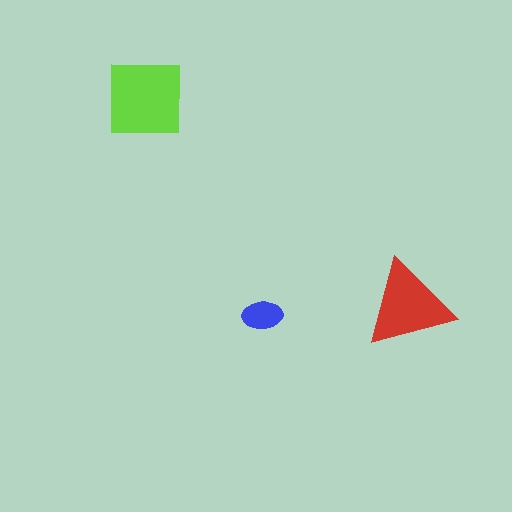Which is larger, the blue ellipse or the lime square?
The lime square.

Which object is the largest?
The lime square.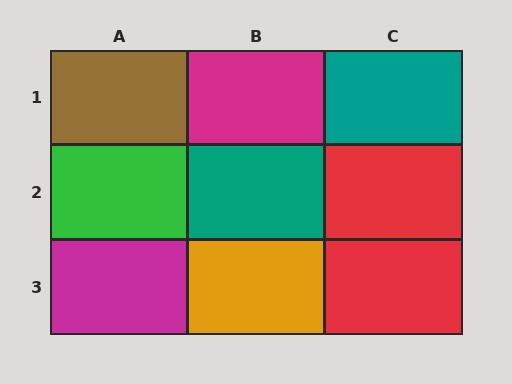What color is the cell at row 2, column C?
Red.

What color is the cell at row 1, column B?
Magenta.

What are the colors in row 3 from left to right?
Magenta, orange, red.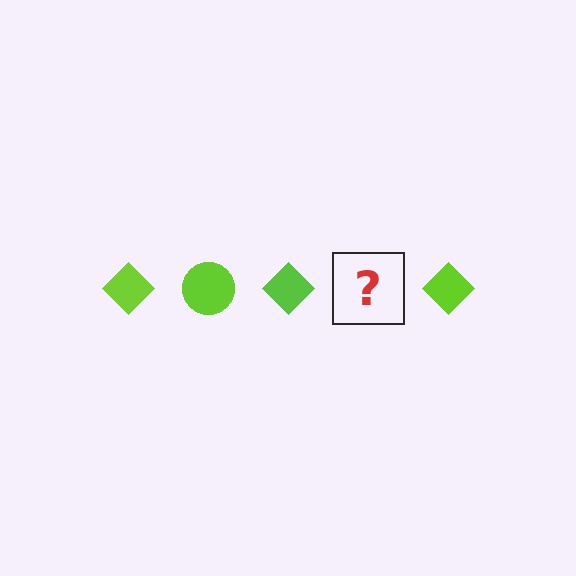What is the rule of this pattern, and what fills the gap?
The rule is that the pattern cycles through diamond, circle shapes in lime. The gap should be filled with a lime circle.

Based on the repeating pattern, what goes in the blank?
The blank should be a lime circle.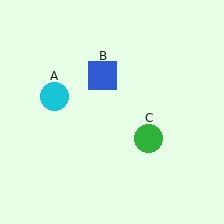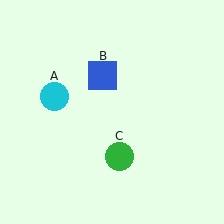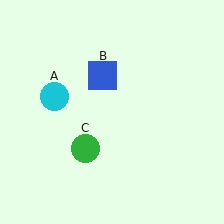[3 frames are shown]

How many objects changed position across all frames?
1 object changed position: green circle (object C).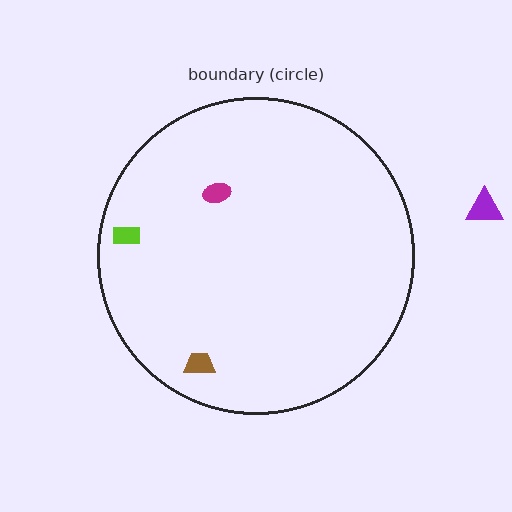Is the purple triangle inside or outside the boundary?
Outside.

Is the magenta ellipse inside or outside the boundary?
Inside.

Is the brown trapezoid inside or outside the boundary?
Inside.